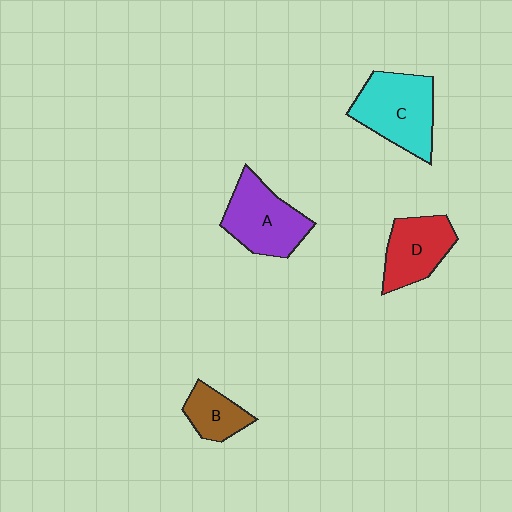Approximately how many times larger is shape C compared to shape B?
Approximately 2.0 times.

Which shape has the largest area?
Shape C (cyan).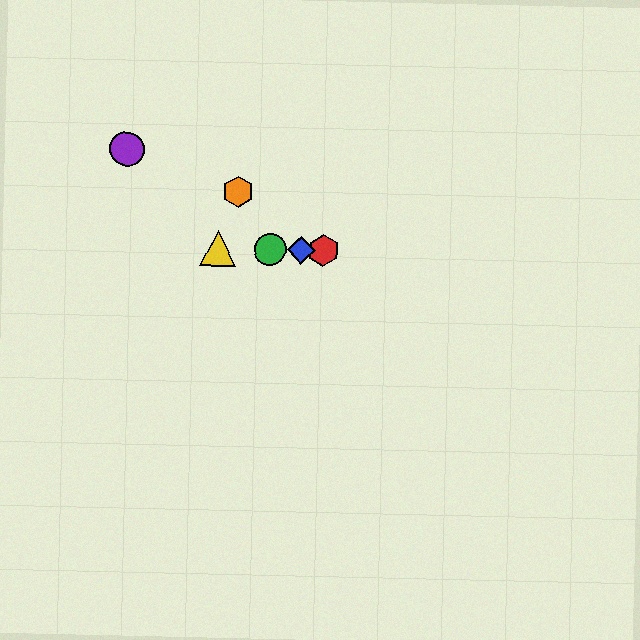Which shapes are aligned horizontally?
The red hexagon, the blue diamond, the green circle, the yellow triangle are aligned horizontally.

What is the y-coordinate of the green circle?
The green circle is at y≈249.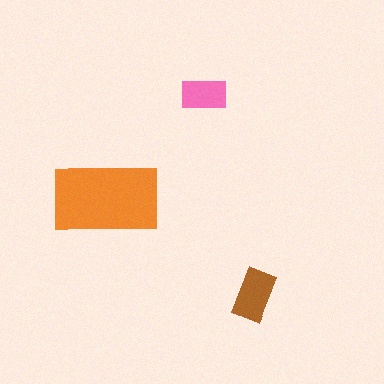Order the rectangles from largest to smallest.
the orange one, the brown one, the pink one.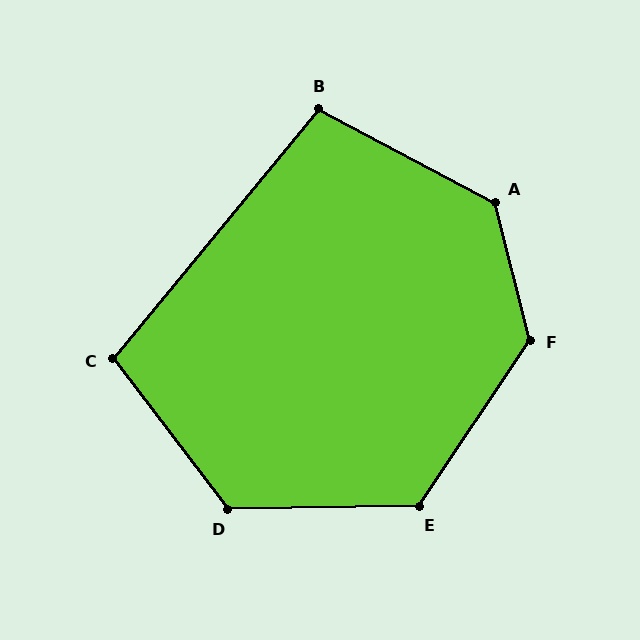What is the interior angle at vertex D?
Approximately 126 degrees (obtuse).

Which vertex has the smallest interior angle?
B, at approximately 102 degrees.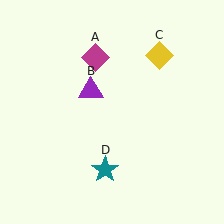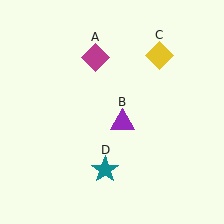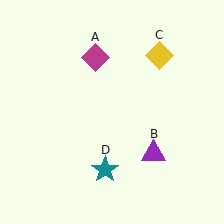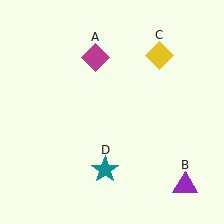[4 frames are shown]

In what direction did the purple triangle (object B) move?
The purple triangle (object B) moved down and to the right.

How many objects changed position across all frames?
1 object changed position: purple triangle (object B).